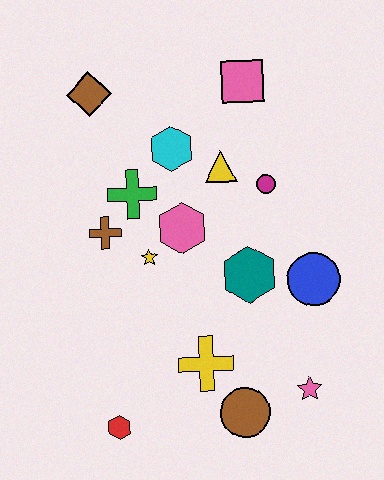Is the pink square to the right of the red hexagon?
Yes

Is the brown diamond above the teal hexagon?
Yes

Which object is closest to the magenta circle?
The yellow triangle is closest to the magenta circle.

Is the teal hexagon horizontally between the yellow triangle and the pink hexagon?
No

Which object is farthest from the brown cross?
The pink star is farthest from the brown cross.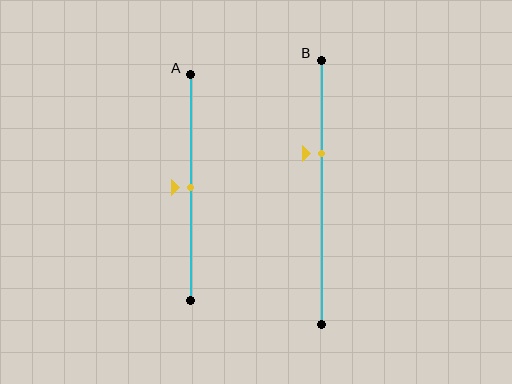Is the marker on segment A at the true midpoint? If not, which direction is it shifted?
Yes, the marker on segment A is at the true midpoint.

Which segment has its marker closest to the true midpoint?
Segment A has its marker closest to the true midpoint.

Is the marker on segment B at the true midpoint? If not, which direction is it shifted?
No, the marker on segment B is shifted upward by about 15% of the segment length.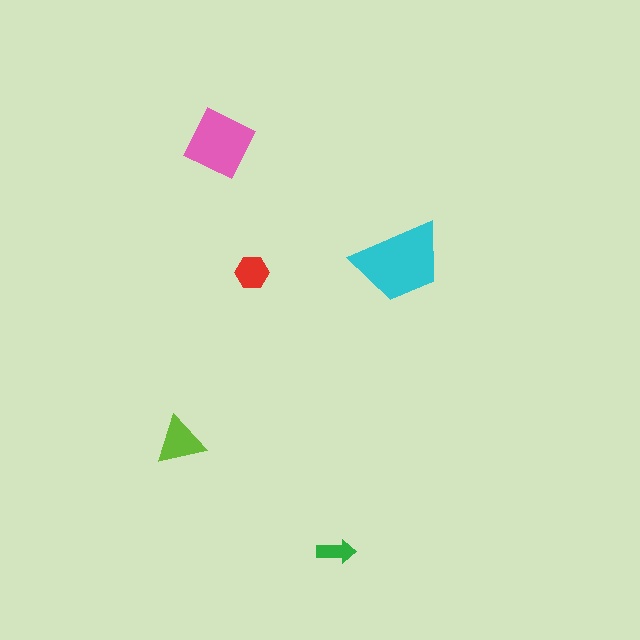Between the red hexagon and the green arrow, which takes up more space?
The red hexagon.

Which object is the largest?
The cyan trapezoid.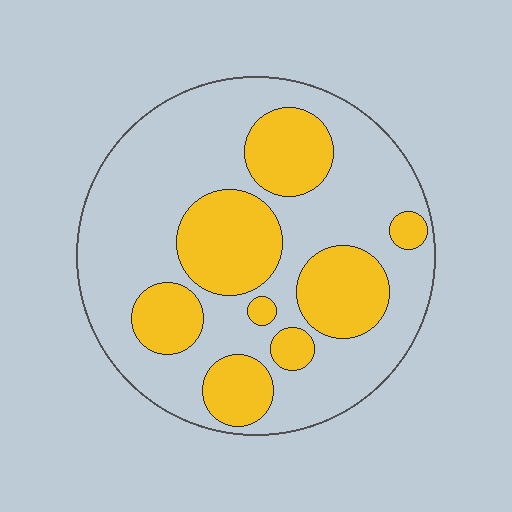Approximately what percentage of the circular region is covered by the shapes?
Approximately 35%.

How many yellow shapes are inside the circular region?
8.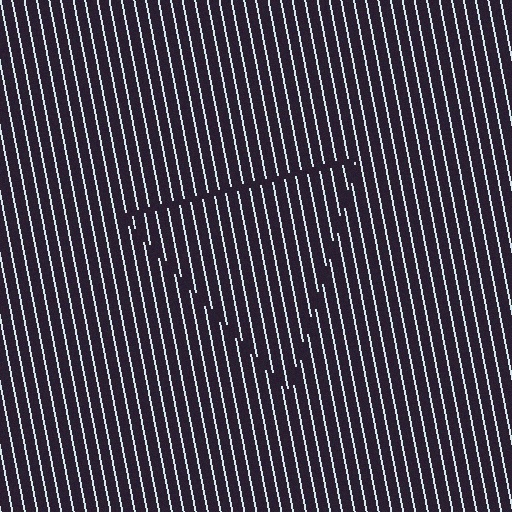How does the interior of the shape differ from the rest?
The interior of the shape contains the same grating, shifted by half a period — the contour is defined by the phase discontinuity where line-ends from the inner and outer gratings abut.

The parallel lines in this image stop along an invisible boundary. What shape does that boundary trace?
An illusory triangle. The interior of the shape contains the same grating, shifted by half a period — the contour is defined by the phase discontinuity where line-ends from the inner and outer gratings abut.